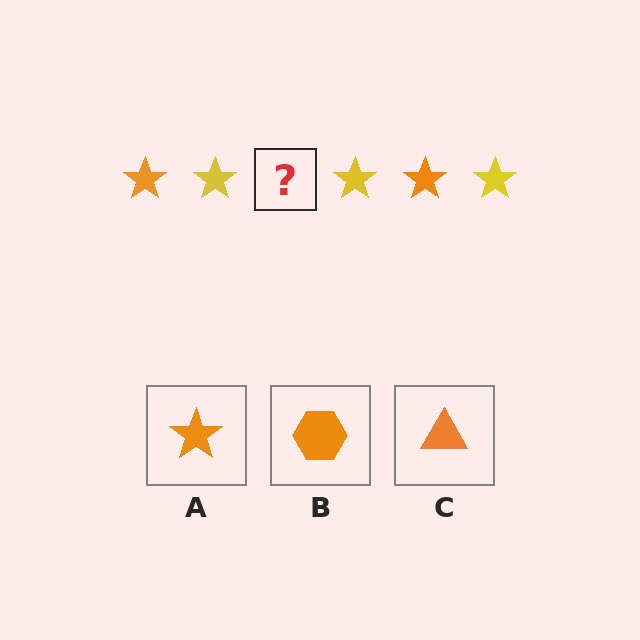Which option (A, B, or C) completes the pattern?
A.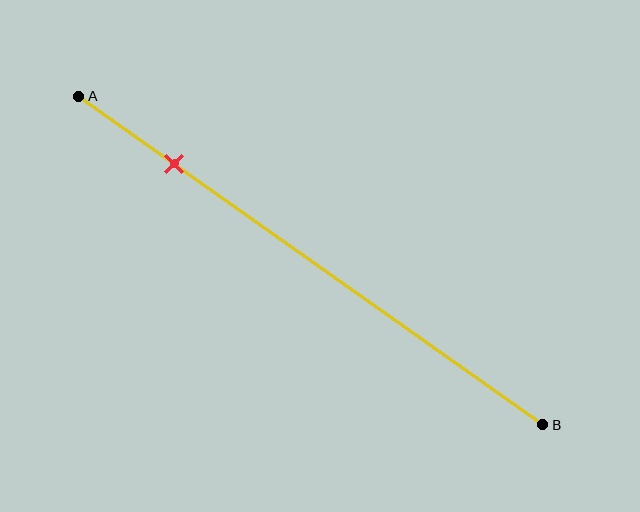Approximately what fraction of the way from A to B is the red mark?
The red mark is approximately 20% of the way from A to B.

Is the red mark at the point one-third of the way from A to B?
No, the mark is at about 20% from A, not at the 33% one-third point.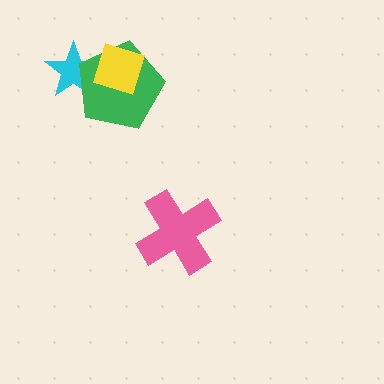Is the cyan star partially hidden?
Yes, it is partially covered by another shape.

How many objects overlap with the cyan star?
2 objects overlap with the cyan star.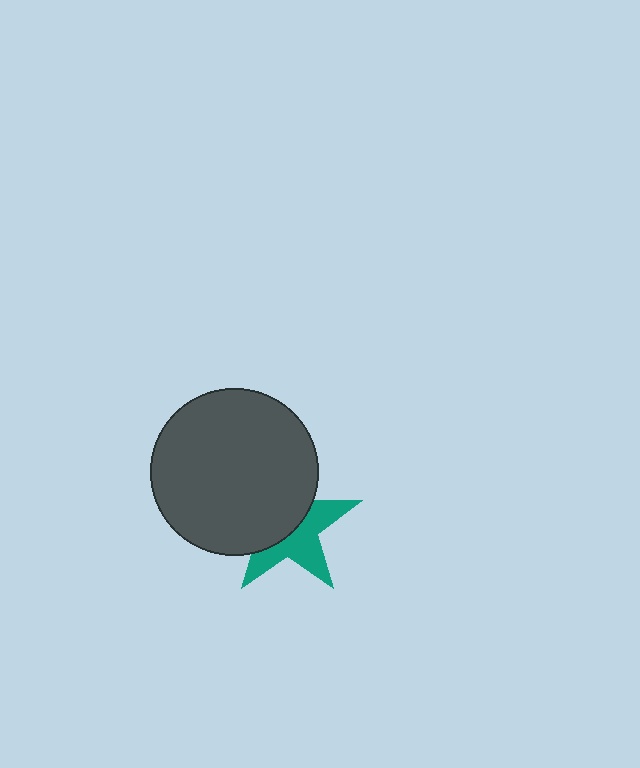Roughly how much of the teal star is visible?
About half of it is visible (roughly 48%).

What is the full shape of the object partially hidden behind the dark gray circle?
The partially hidden object is a teal star.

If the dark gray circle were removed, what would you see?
You would see the complete teal star.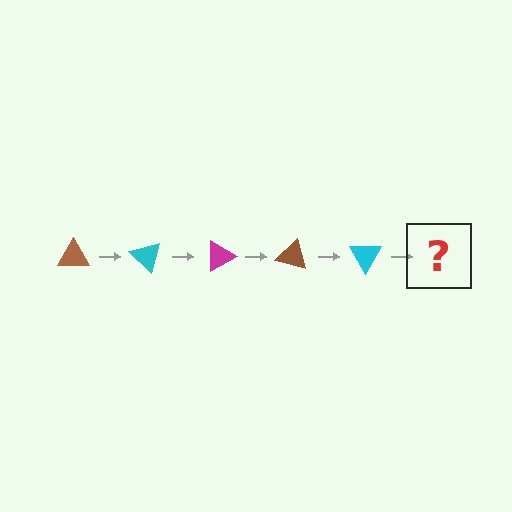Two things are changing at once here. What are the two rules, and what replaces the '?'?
The two rules are that it rotates 45 degrees each step and the color cycles through brown, cyan, and magenta. The '?' should be a magenta triangle, rotated 225 degrees from the start.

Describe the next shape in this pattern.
It should be a magenta triangle, rotated 225 degrees from the start.